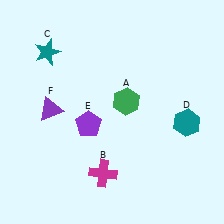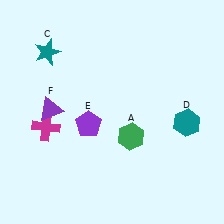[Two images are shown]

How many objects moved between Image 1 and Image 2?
2 objects moved between the two images.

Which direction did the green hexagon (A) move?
The green hexagon (A) moved down.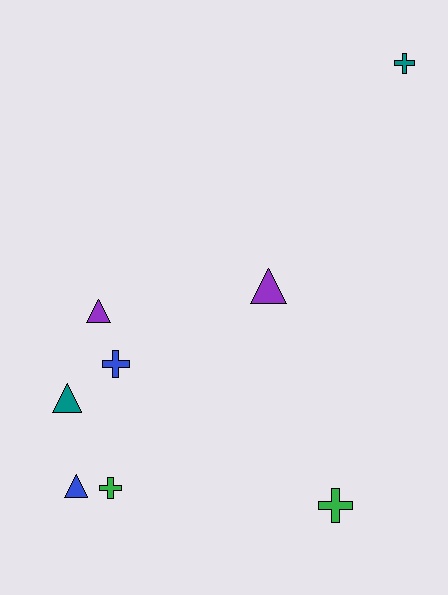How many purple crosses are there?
There are no purple crosses.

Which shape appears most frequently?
Cross, with 4 objects.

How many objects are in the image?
There are 8 objects.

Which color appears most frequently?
Purple, with 2 objects.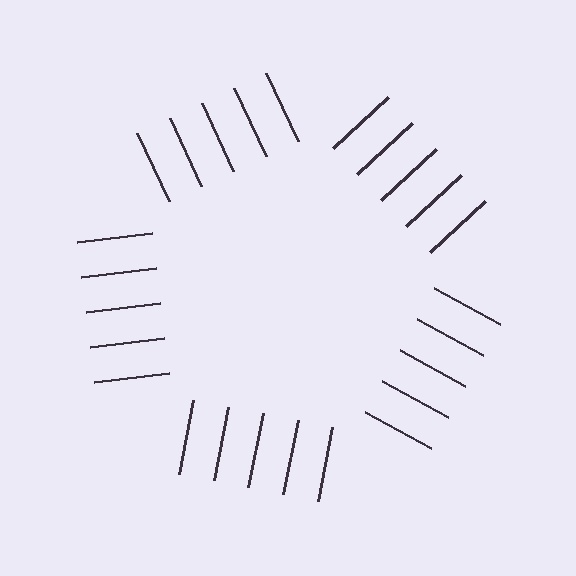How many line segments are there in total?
25 — 5 along each of the 5 edges.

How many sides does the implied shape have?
5 sides — the line-ends trace a pentagon.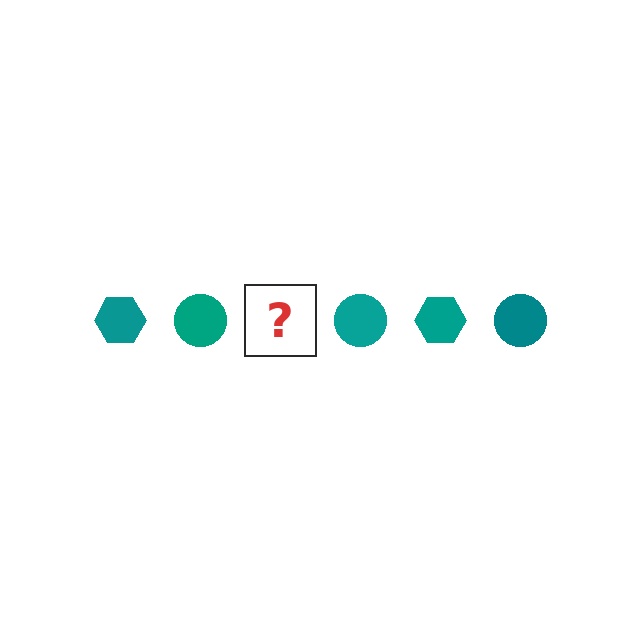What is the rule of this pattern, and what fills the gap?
The rule is that the pattern cycles through hexagon, circle shapes in teal. The gap should be filled with a teal hexagon.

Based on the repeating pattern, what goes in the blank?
The blank should be a teal hexagon.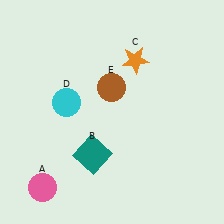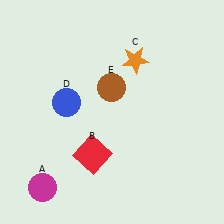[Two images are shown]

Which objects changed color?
A changed from pink to magenta. B changed from teal to red. D changed from cyan to blue.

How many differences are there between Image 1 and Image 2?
There are 3 differences between the two images.